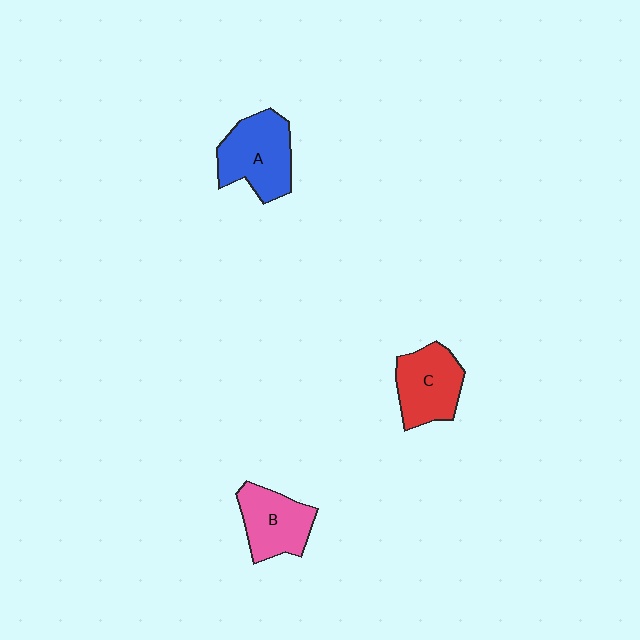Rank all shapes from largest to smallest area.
From largest to smallest: A (blue), C (red), B (pink).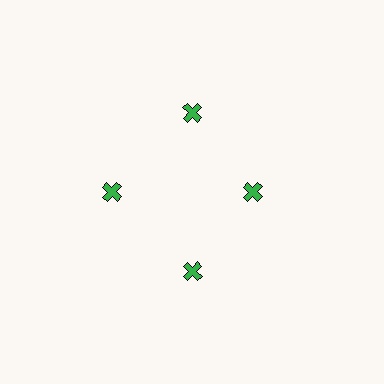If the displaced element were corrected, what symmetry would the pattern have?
It would have 4-fold rotational symmetry — the pattern would map onto itself every 90 degrees.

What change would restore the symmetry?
The symmetry would be restored by moving it outward, back onto the ring so that all 4 crosses sit at equal angles and equal distance from the center.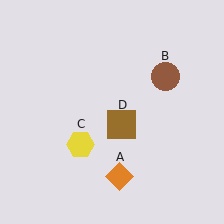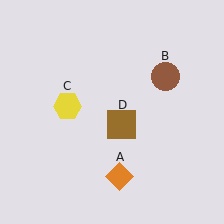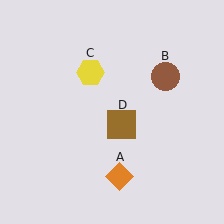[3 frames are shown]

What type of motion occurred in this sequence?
The yellow hexagon (object C) rotated clockwise around the center of the scene.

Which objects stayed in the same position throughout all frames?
Orange diamond (object A) and brown circle (object B) and brown square (object D) remained stationary.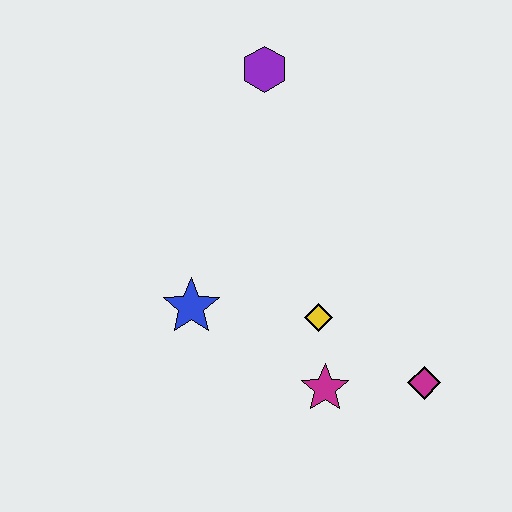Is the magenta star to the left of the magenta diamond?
Yes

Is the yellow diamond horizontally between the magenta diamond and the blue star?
Yes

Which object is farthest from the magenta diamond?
The purple hexagon is farthest from the magenta diamond.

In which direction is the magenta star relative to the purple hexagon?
The magenta star is below the purple hexagon.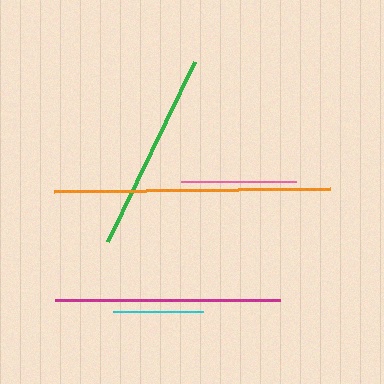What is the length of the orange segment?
The orange segment is approximately 276 pixels long.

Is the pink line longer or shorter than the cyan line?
The pink line is longer than the cyan line.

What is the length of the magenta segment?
The magenta segment is approximately 225 pixels long.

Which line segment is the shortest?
The cyan line is the shortest at approximately 89 pixels.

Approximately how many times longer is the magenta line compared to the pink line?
The magenta line is approximately 2.0 times the length of the pink line.